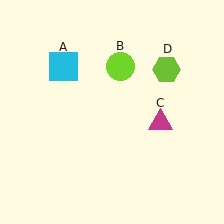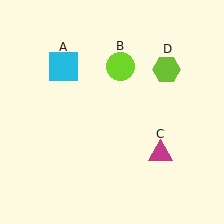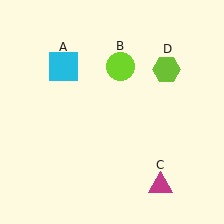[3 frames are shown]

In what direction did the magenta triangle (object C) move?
The magenta triangle (object C) moved down.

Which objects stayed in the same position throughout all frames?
Cyan square (object A) and lime circle (object B) and lime hexagon (object D) remained stationary.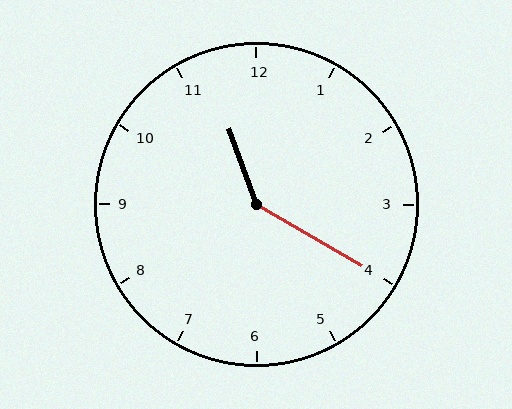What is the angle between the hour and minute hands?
Approximately 140 degrees.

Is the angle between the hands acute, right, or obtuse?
It is obtuse.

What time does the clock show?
11:20.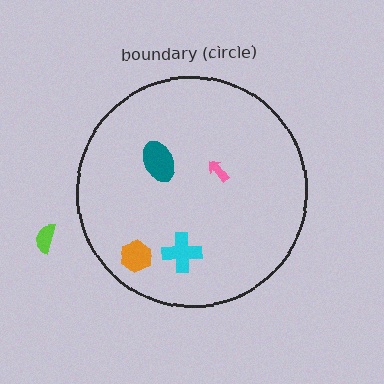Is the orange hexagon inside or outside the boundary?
Inside.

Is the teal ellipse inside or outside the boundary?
Inside.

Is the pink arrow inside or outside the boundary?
Inside.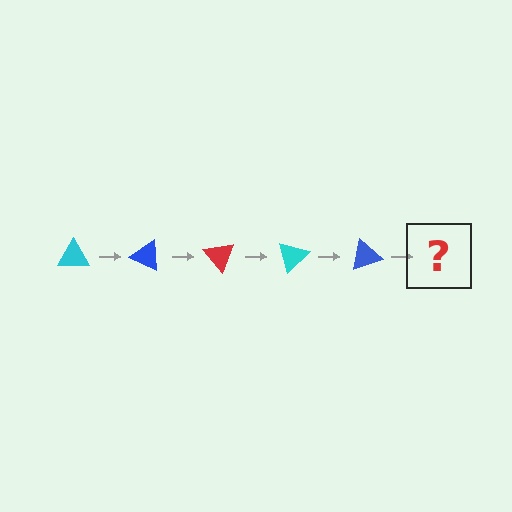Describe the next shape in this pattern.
It should be a red triangle, rotated 125 degrees from the start.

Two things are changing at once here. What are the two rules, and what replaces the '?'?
The two rules are that it rotates 25 degrees each step and the color cycles through cyan, blue, and red. The '?' should be a red triangle, rotated 125 degrees from the start.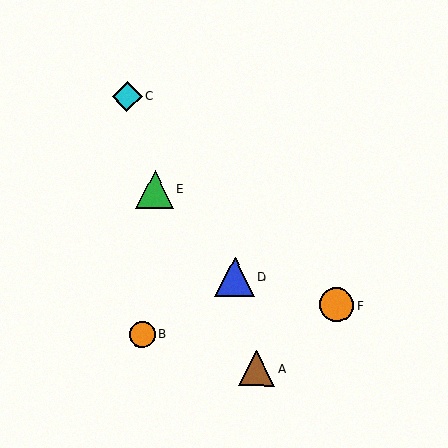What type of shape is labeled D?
Shape D is a blue triangle.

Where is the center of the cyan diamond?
The center of the cyan diamond is at (127, 96).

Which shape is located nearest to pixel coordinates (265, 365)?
The brown triangle (labeled A) at (257, 368) is nearest to that location.